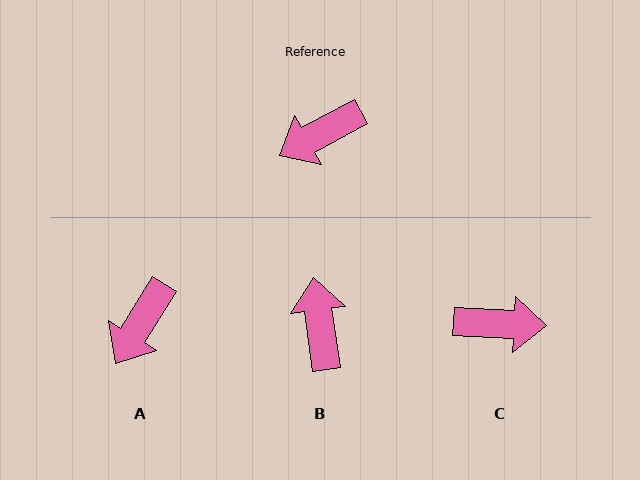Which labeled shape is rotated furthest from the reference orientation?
C, about 149 degrees away.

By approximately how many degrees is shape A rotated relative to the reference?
Approximately 30 degrees counter-clockwise.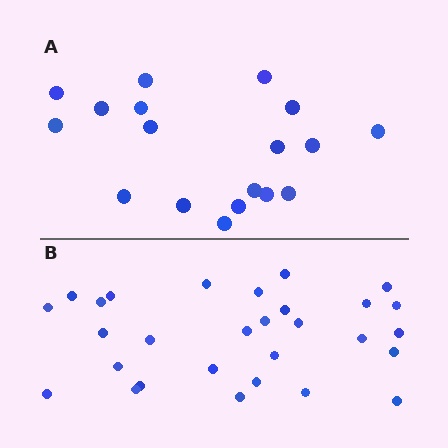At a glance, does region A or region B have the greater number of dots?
Region B (the bottom region) has more dots.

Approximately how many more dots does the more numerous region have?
Region B has roughly 12 or so more dots than region A.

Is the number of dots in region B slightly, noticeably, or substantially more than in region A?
Region B has substantially more. The ratio is roughly 1.6 to 1.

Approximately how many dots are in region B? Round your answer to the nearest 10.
About 30 dots. (The exact count is 29, which rounds to 30.)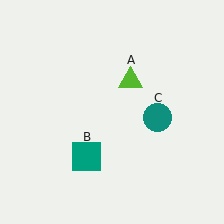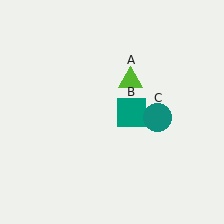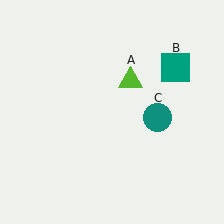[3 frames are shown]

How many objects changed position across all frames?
1 object changed position: teal square (object B).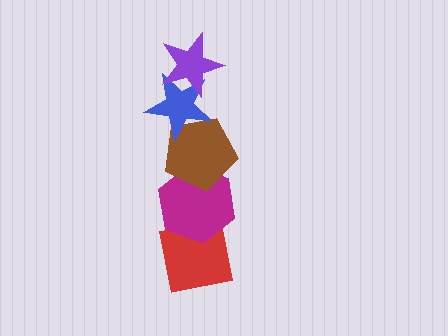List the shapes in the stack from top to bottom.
From top to bottom: the purple star, the blue star, the brown pentagon, the magenta hexagon, the red square.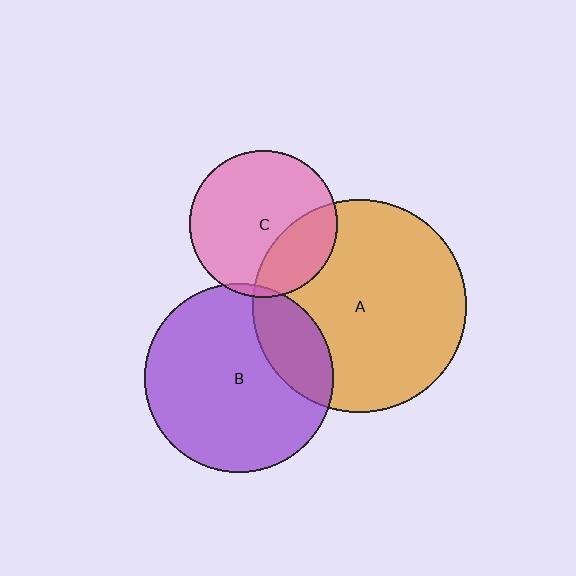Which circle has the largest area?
Circle A (orange).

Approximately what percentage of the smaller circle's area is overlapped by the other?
Approximately 30%.